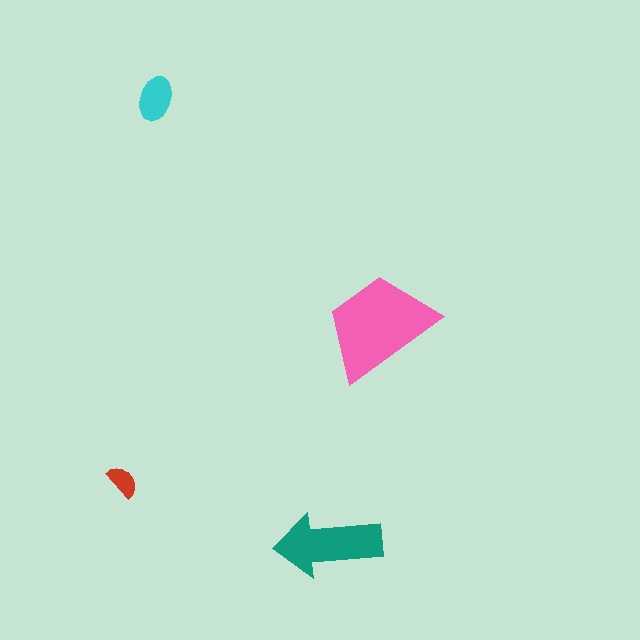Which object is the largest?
The pink trapezoid.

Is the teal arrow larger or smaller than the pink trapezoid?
Smaller.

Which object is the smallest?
The red semicircle.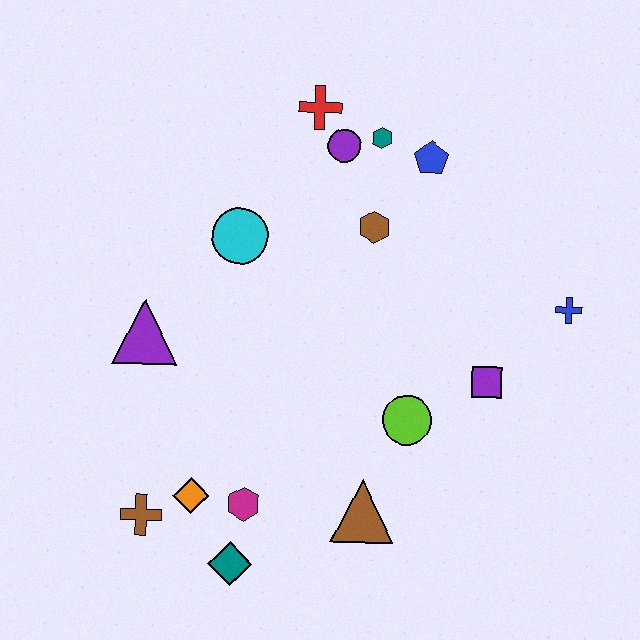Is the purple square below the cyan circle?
Yes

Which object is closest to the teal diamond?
The magenta hexagon is closest to the teal diamond.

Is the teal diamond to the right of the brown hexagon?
No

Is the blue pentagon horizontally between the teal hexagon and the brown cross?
No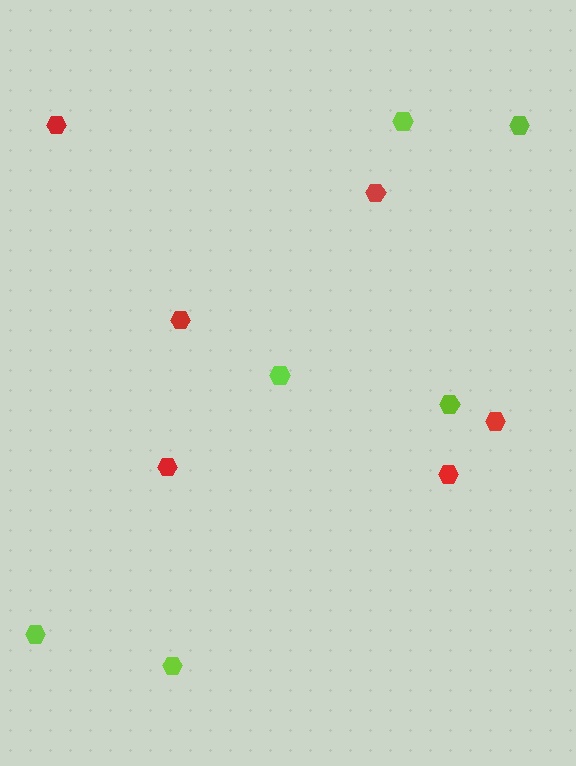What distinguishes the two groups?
There are 2 groups: one group of lime hexagons (6) and one group of red hexagons (6).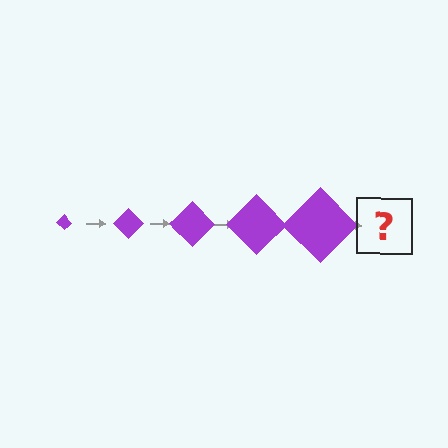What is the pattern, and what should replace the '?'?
The pattern is that the diamond gets progressively larger each step. The '?' should be a purple diamond, larger than the previous one.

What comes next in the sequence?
The next element should be a purple diamond, larger than the previous one.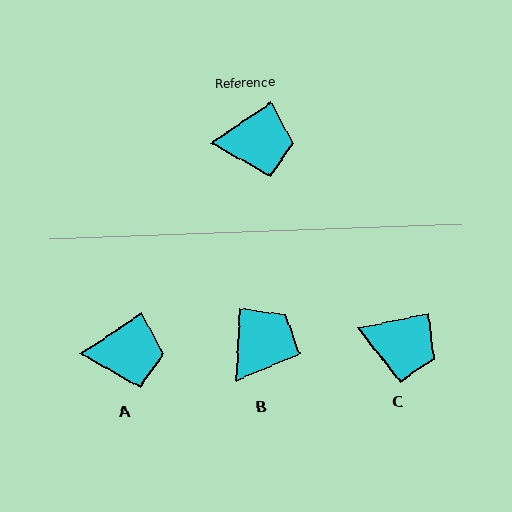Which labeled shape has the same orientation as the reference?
A.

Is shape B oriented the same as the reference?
No, it is off by about 53 degrees.